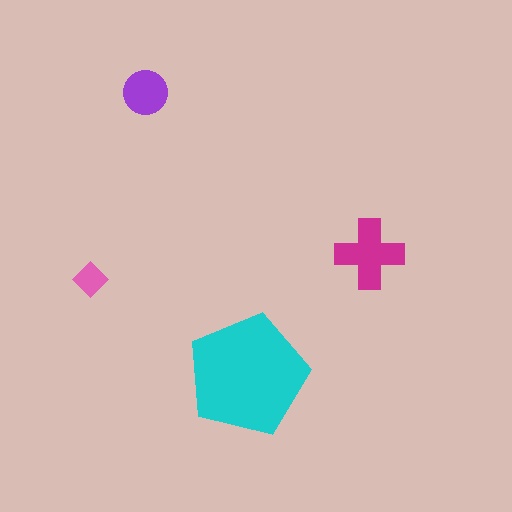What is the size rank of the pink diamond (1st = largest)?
4th.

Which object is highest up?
The purple circle is topmost.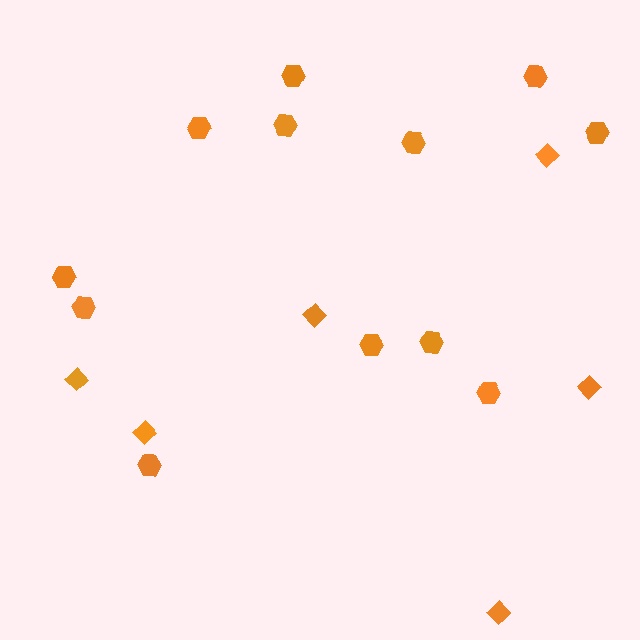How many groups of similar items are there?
There are 2 groups: one group of diamonds (6) and one group of hexagons (12).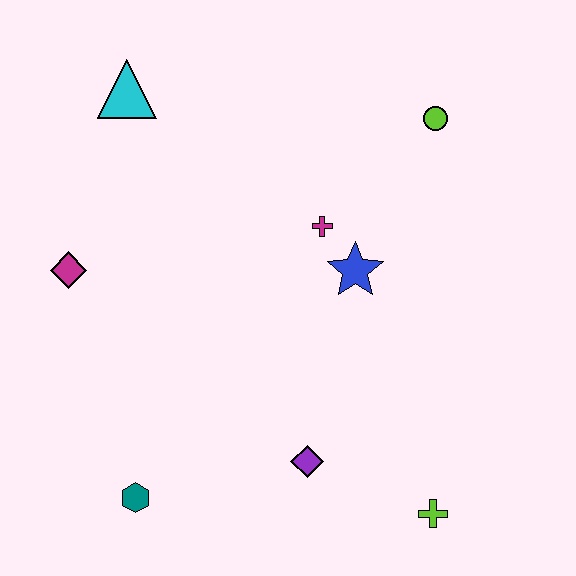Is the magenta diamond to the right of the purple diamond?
No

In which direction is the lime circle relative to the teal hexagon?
The lime circle is above the teal hexagon.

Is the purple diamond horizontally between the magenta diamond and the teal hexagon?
No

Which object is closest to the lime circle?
The magenta cross is closest to the lime circle.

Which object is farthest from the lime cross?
The cyan triangle is farthest from the lime cross.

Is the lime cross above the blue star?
No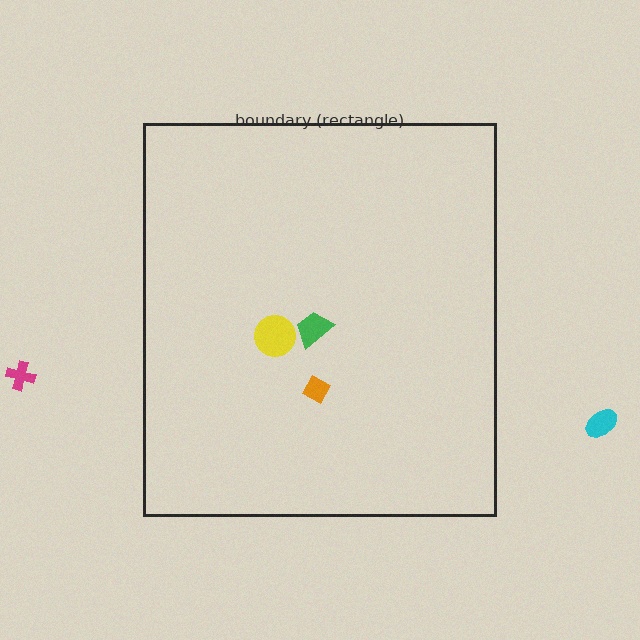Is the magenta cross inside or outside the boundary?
Outside.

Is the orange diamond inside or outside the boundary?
Inside.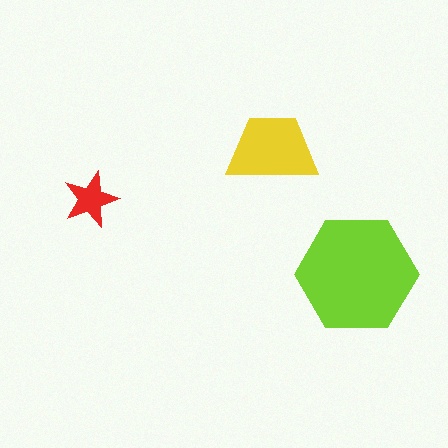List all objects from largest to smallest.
The lime hexagon, the yellow trapezoid, the red star.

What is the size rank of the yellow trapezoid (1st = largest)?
2nd.